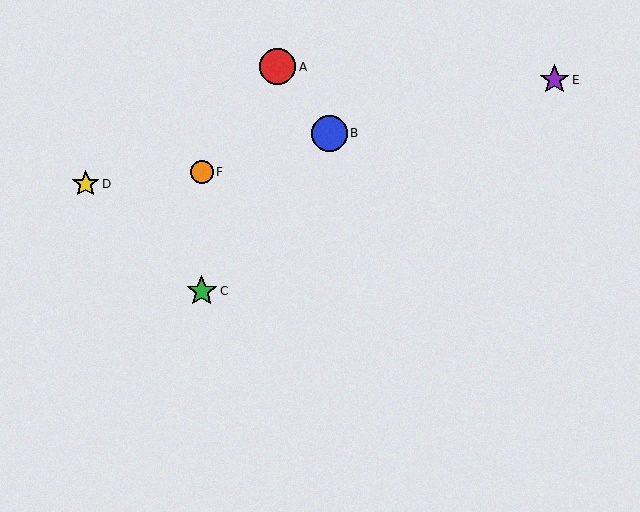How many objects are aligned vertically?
2 objects (C, F) are aligned vertically.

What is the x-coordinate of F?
Object F is at x≈202.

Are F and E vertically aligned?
No, F is at x≈202 and E is at x≈554.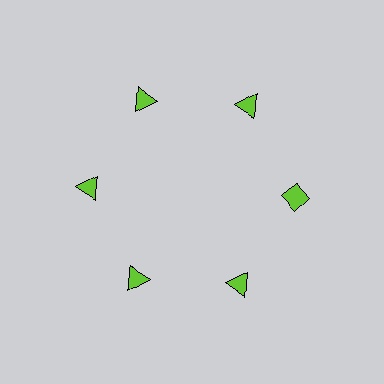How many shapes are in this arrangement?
There are 6 shapes arranged in a ring pattern.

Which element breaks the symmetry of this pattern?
The lime diamond at roughly the 3 o'clock position breaks the symmetry. All other shapes are lime triangles.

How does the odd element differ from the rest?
It has a different shape: diamond instead of triangle.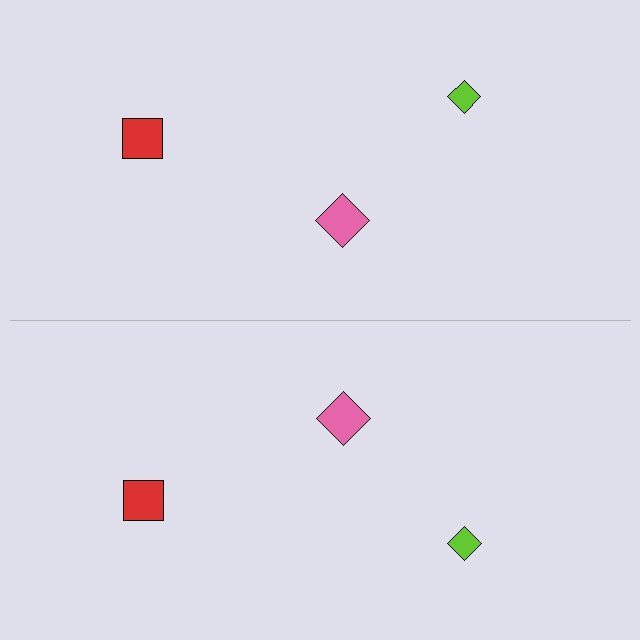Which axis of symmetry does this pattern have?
The pattern has a horizontal axis of symmetry running through the center of the image.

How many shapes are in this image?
There are 6 shapes in this image.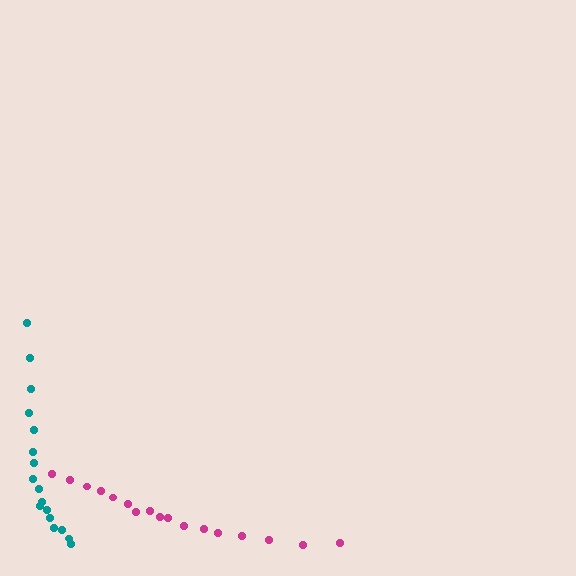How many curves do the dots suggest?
There are 2 distinct paths.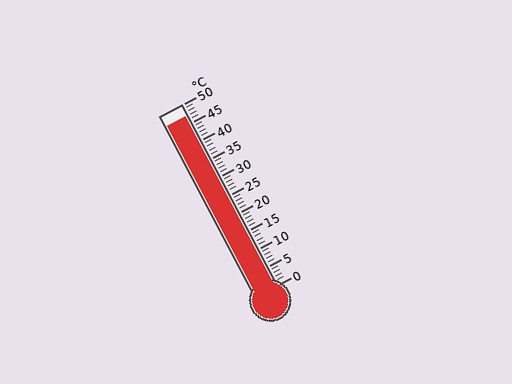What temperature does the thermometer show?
The thermometer shows approximately 47°C.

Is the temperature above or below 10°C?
The temperature is above 10°C.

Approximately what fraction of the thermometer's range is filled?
The thermometer is filled to approximately 95% of its range.